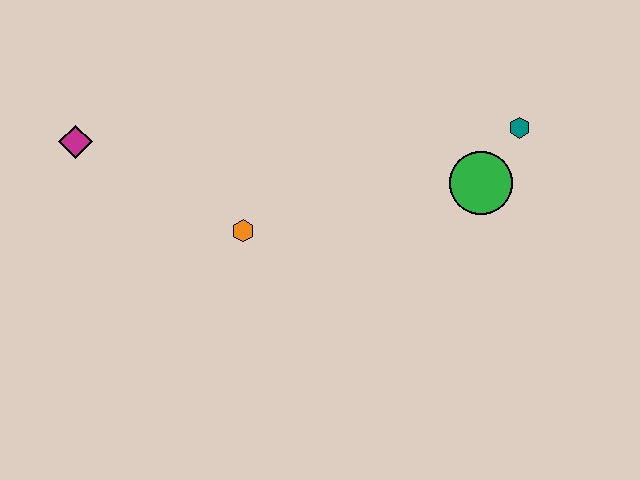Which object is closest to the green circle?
The teal hexagon is closest to the green circle.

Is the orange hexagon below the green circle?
Yes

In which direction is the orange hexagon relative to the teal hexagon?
The orange hexagon is to the left of the teal hexagon.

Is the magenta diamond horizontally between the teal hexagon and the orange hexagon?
No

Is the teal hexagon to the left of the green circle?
No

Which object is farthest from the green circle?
The magenta diamond is farthest from the green circle.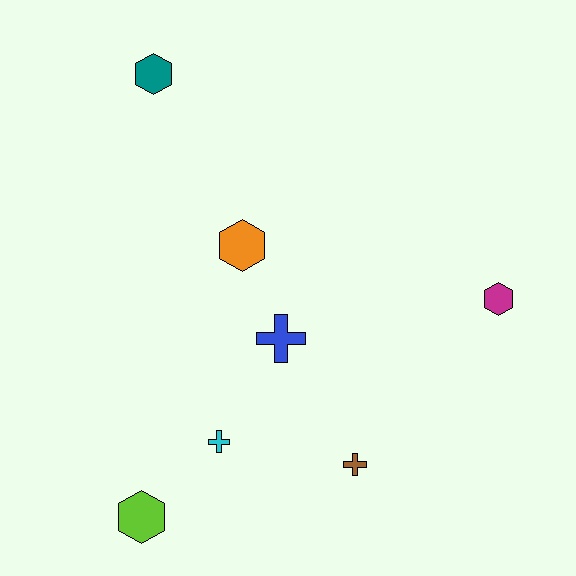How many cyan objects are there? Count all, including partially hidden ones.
There is 1 cyan object.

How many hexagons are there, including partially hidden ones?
There are 4 hexagons.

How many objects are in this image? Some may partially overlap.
There are 7 objects.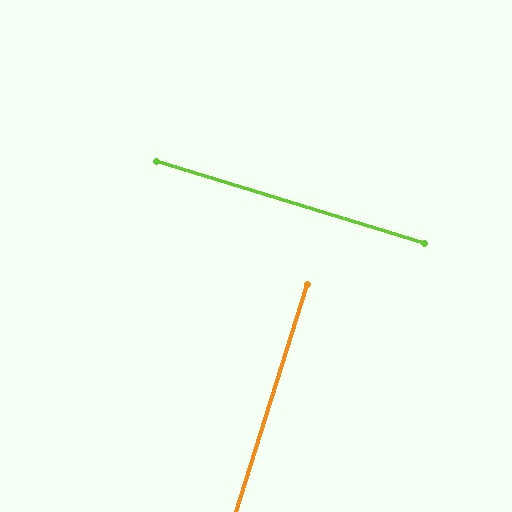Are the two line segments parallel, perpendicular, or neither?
Perpendicular — they meet at approximately 89°.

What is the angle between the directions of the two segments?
Approximately 89 degrees.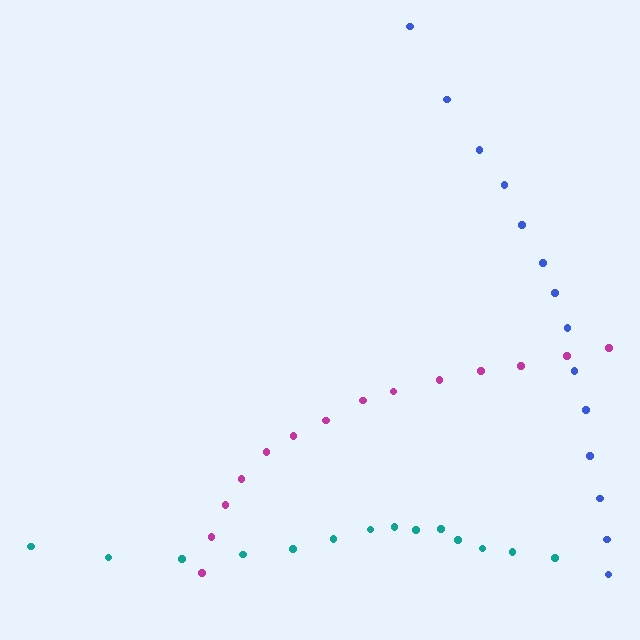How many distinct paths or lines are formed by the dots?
There are 3 distinct paths.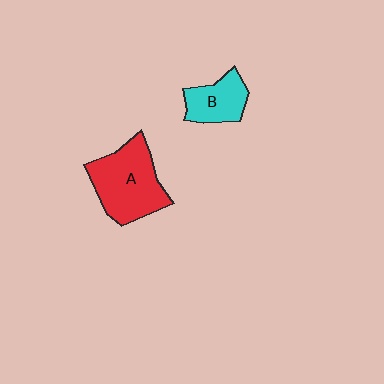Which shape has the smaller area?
Shape B (cyan).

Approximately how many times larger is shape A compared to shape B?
Approximately 1.9 times.